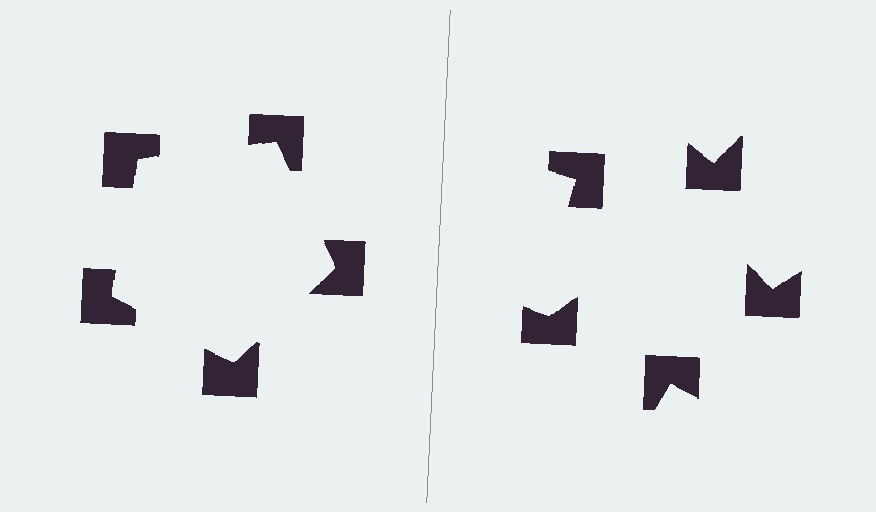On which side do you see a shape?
An illusory pentagon appears on the left side. On the right side the wedge cuts are rotated, so no coherent shape forms.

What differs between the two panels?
The notched squares are positioned identically on both sides; only the wedge orientations differ. On the left they align to a pentagon; on the right they are misaligned.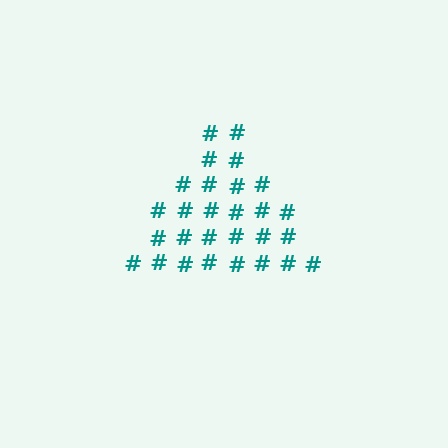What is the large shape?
The large shape is a triangle.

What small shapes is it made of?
It is made of small hash symbols.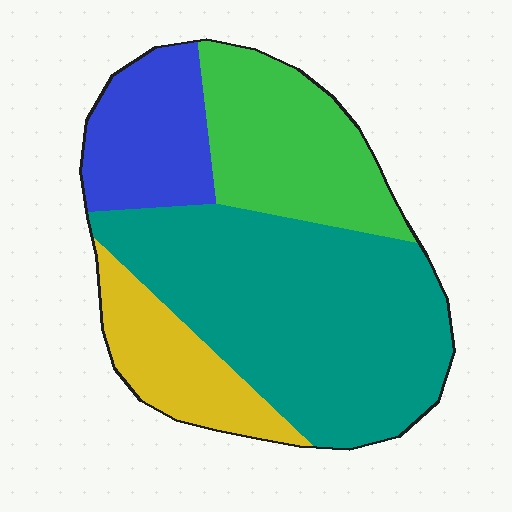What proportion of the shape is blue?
Blue covers about 15% of the shape.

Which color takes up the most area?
Teal, at roughly 50%.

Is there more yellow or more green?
Green.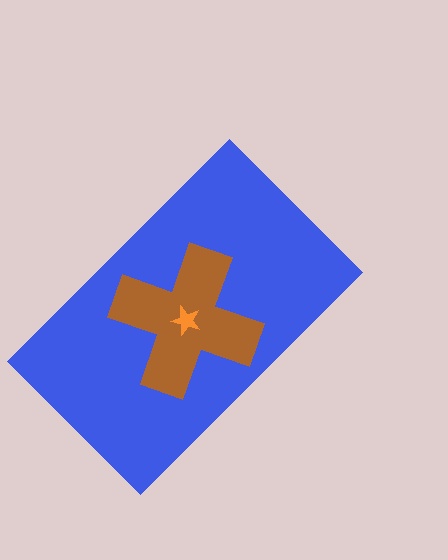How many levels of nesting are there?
3.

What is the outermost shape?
The blue rectangle.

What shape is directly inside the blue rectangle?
The brown cross.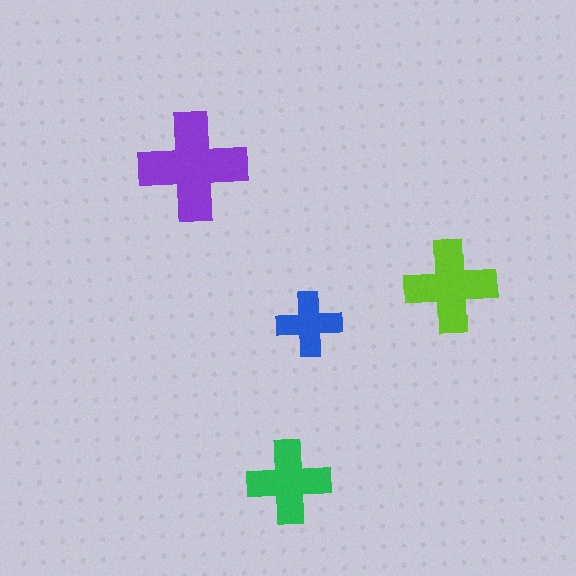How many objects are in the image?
There are 4 objects in the image.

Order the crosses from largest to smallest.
the purple one, the lime one, the green one, the blue one.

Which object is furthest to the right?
The lime cross is rightmost.